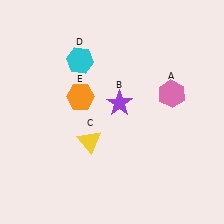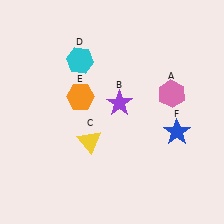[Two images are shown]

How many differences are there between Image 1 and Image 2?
There is 1 difference between the two images.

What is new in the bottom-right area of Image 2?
A blue star (F) was added in the bottom-right area of Image 2.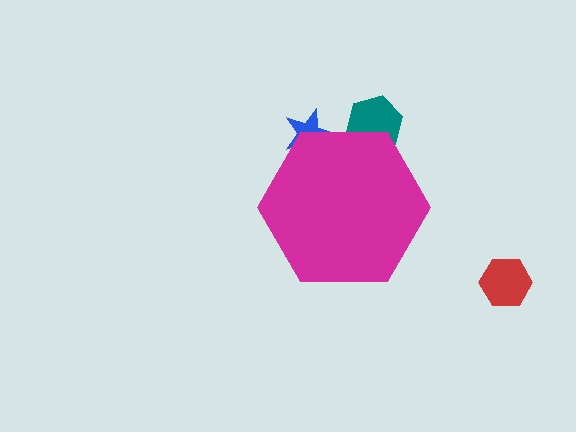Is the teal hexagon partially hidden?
Yes, the teal hexagon is partially hidden behind the magenta hexagon.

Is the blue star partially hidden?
Yes, the blue star is partially hidden behind the magenta hexagon.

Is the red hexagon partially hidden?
No, the red hexagon is fully visible.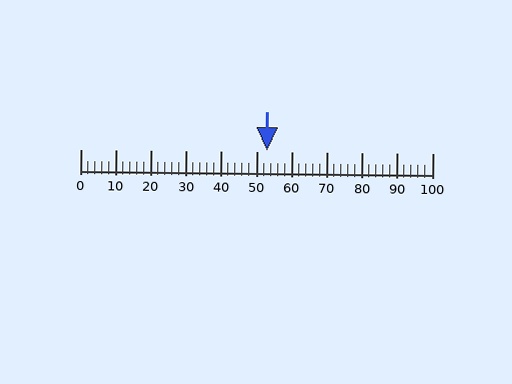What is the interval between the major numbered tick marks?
The major tick marks are spaced 10 units apart.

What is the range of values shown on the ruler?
The ruler shows values from 0 to 100.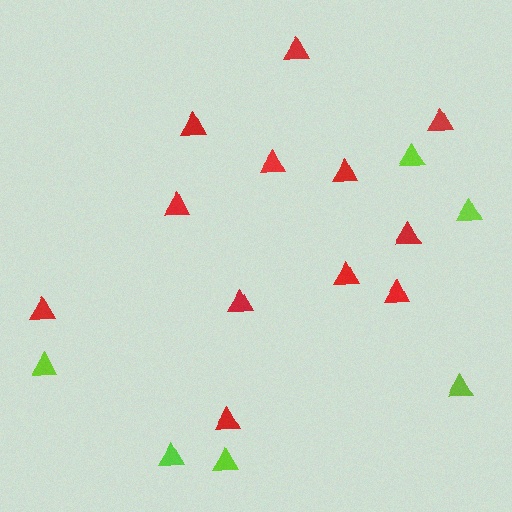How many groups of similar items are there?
There are 2 groups: one group of red triangles (12) and one group of lime triangles (6).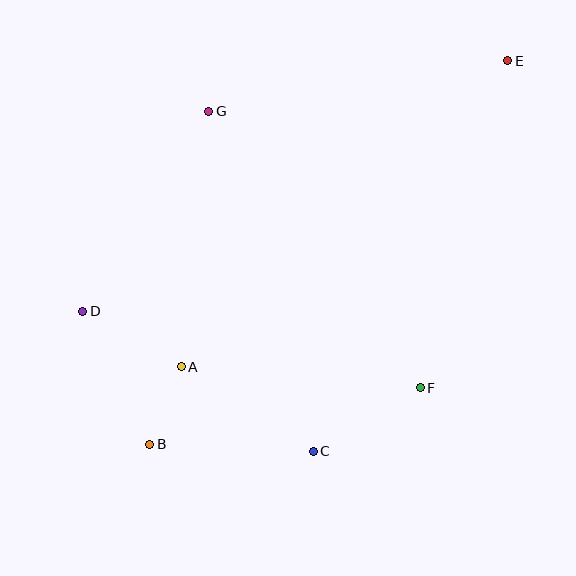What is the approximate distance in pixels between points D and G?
The distance between D and G is approximately 236 pixels.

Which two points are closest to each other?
Points A and B are closest to each other.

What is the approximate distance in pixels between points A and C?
The distance between A and C is approximately 157 pixels.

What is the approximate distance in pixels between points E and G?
The distance between E and G is approximately 303 pixels.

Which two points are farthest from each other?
Points B and E are farthest from each other.